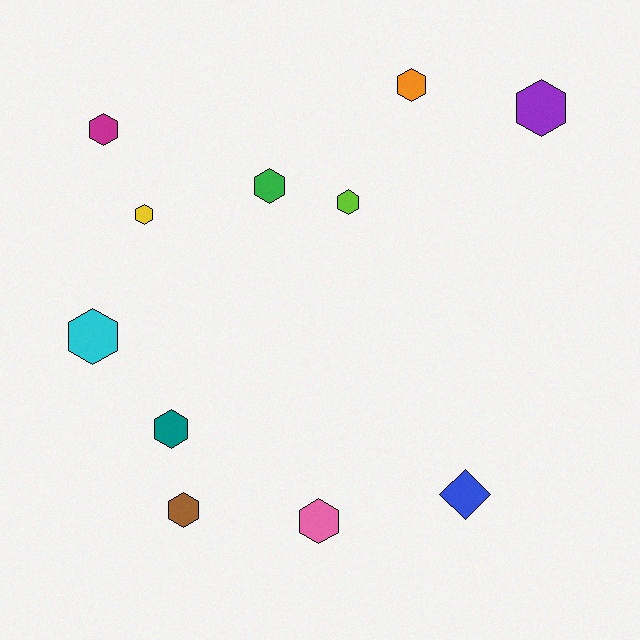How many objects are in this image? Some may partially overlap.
There are 11 objects.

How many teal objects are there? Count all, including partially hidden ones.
There is 1 teal object.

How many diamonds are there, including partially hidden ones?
There is 1 diamond.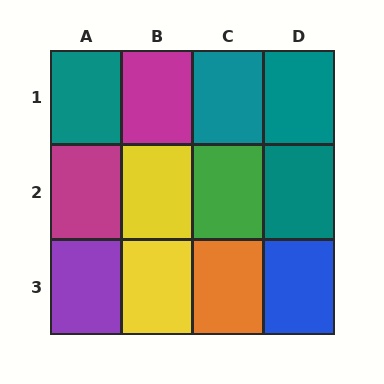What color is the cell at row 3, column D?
Blue.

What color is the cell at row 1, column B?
Magenta.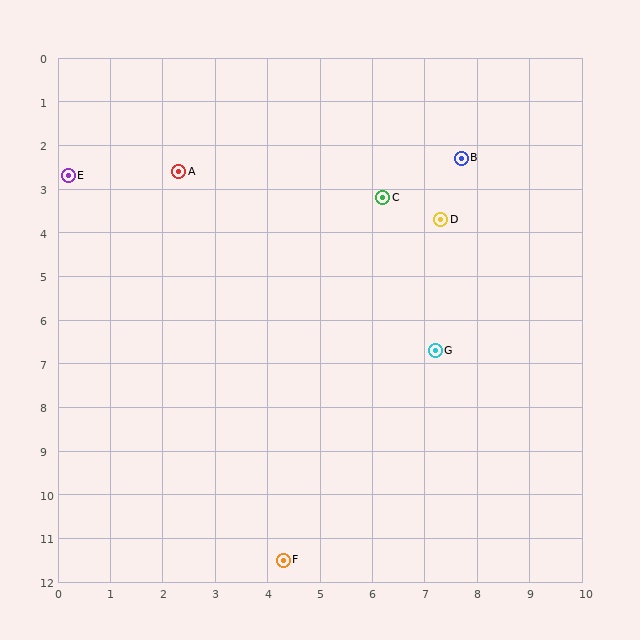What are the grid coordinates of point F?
Point F is at approximately (4.3, 11.5).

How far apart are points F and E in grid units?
Points F and E are about 9.7 grid units apart.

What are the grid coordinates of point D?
Point D is at approximately (7.3, 3.7).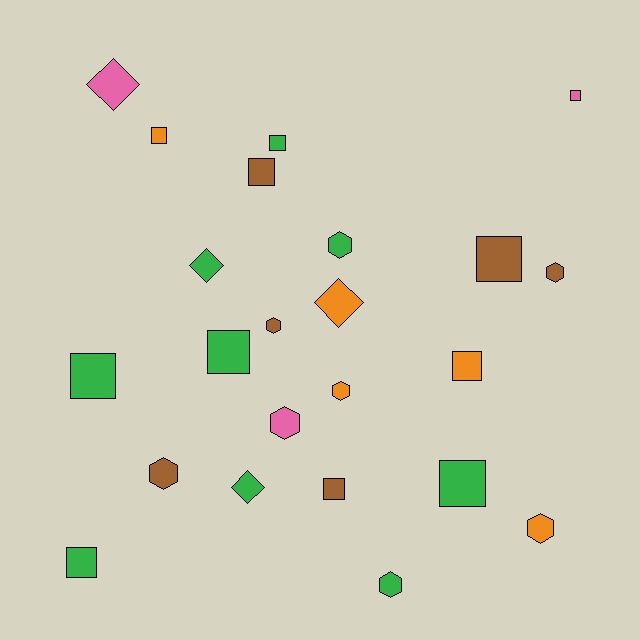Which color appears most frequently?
Green, with 9 objects.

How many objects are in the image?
There are 23 objects.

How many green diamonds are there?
There are 2 green diamonds.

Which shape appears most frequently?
Square, with 11 objects.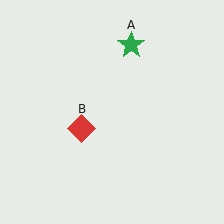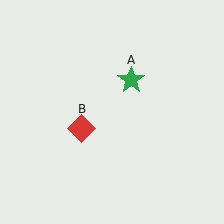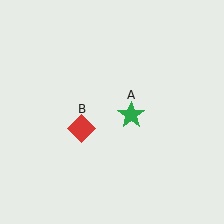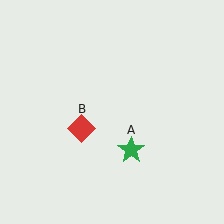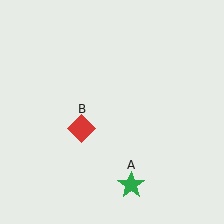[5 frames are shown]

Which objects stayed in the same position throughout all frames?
Red diamond (object B) remained stationary.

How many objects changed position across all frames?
1 object changed position: green star (object A).